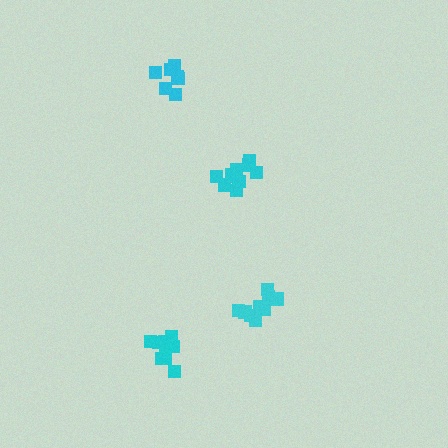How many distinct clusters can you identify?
There are 4 distinct clusters.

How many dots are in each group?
Group 1: 9 dots, Group 2: 11 dots, Group 3: 9 dots, Group 4: 7 dots (36 total).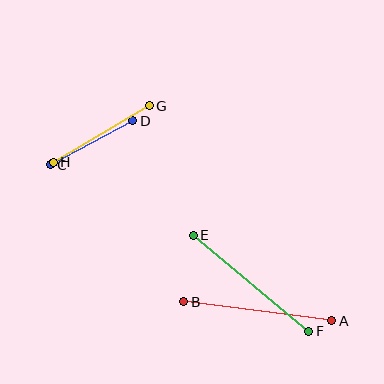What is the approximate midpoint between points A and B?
The midpoint is at approximately (258, 311) pixels.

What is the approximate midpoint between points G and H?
The midpoint is at approximately (101, 134) pixels.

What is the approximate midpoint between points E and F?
The midpoint is at approximately (251, 283) pixels.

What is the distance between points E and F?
The distance is approximately 150 pixels.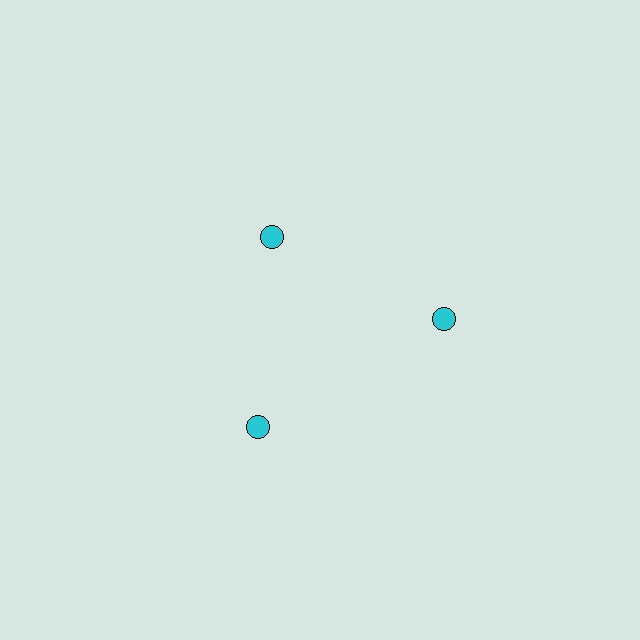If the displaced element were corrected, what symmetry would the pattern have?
It would have 3-fold rotational symmetry — the pattern would map onto itself every 120 degrees.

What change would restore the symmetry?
The symmetry would be restored by moving it outward, back onto the ring so that all 3 circles sit at equal angles and equal distance from the center.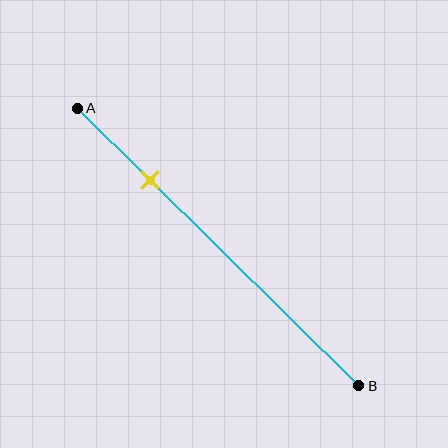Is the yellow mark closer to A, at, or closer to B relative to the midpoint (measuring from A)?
The yellow mark is closer to point A than the midpoint of segment AB.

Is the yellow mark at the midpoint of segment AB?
No, the mark is at about 25% from A, not at the 50% midpoint.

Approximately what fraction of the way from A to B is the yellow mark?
The yellow mark is approximately 25% of the way from A to B.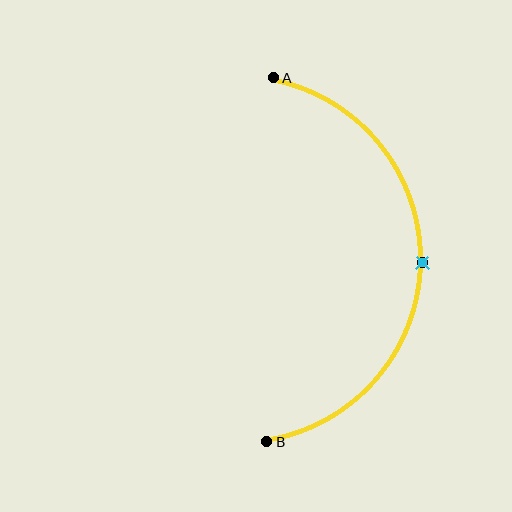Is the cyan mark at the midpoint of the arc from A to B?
Yes. The cyan mark lies on the arc at equal arc-length from both A and B — it is the arc midpoint.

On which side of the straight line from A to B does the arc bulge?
The arc bulges to the right of the straight line connecting A and B.